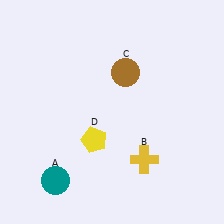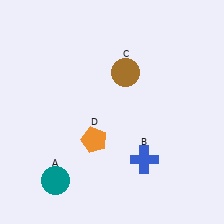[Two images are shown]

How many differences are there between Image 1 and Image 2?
There are 2 differences between the two images.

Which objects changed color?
B changed from yellow to blue. D changed from yellow to orange.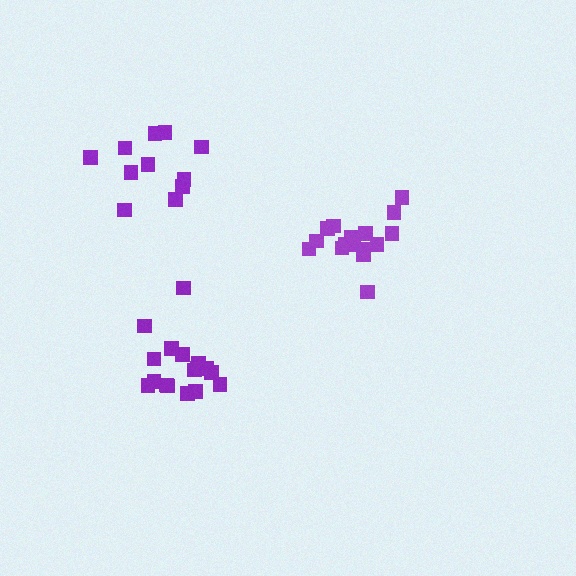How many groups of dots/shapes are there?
There are 3 groups.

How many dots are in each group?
Group 1: 17 dots, Group 2: 16 dots, Group 3: 11 dots (44 total).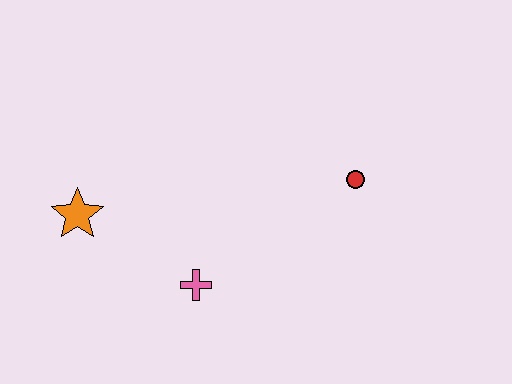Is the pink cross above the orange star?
No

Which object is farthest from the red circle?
The orange star is farthest from the red circle.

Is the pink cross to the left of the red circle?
Yes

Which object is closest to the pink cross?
The orange star is closest to the pink cross.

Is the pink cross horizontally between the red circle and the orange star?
Yes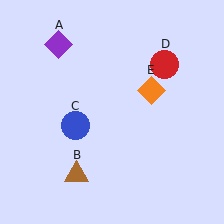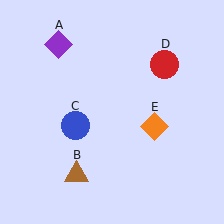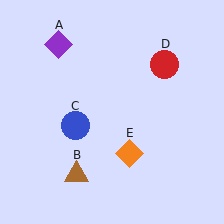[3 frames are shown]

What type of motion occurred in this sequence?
The orange diamond (object E) rotated clockwise around the center of the scene.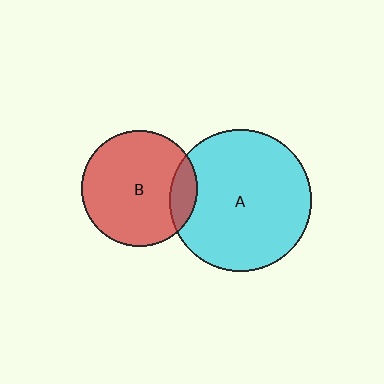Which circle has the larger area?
Circle A (cyan).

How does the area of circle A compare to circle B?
Approximately 1.5 times.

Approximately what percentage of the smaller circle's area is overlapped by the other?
Approximately 15%.